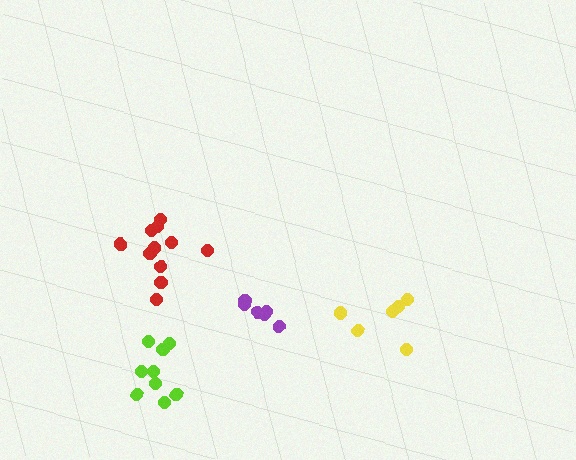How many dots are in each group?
Group 1: 10 dots, Group 2: 6 dots, Group 3: 6 dots, Group 4: 11 dots (33 total).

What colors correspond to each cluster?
The clusters are colored: lime, purple, yellow, red.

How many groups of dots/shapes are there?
There are 4 groups.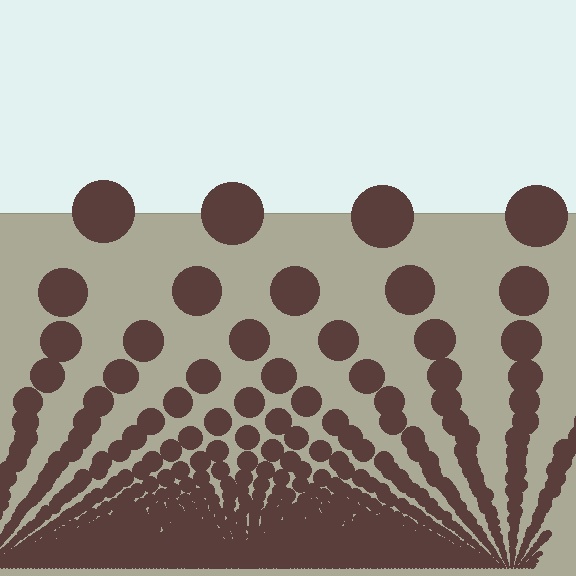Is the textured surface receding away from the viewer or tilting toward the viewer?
The surface appears to tilt toward the viewer. Texture elements get larger and sparser toward the top.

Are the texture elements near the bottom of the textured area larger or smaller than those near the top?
Smaller. The gradient is inverted — elements near the bottom are smaller and denser.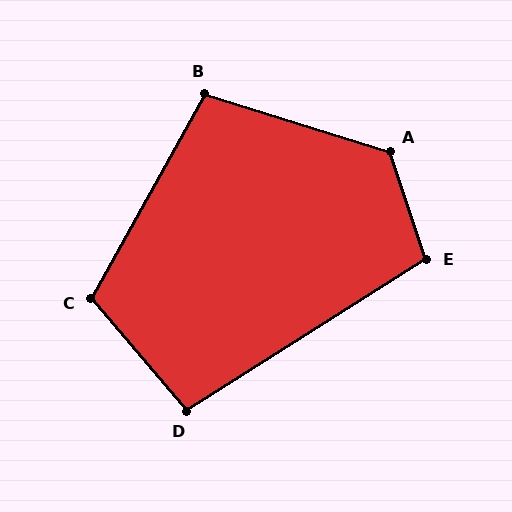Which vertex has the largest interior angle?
A, at approximately 126 degrees.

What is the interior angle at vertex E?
Approximately 104 degrees (obtuse).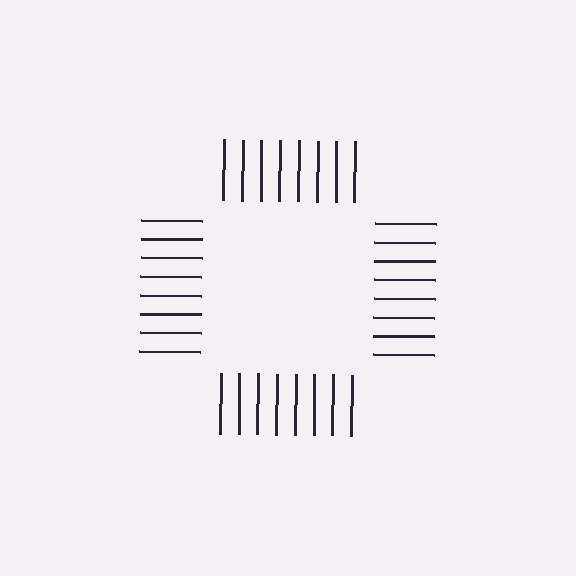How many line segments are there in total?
32 — 8 along each of the 4 edges.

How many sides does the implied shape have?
4 sides — the line-ends trace a square.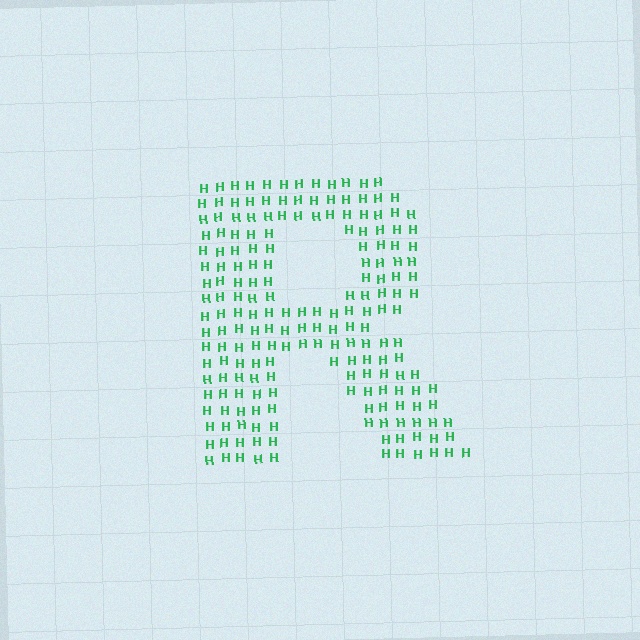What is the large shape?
The large shape is the letter R.